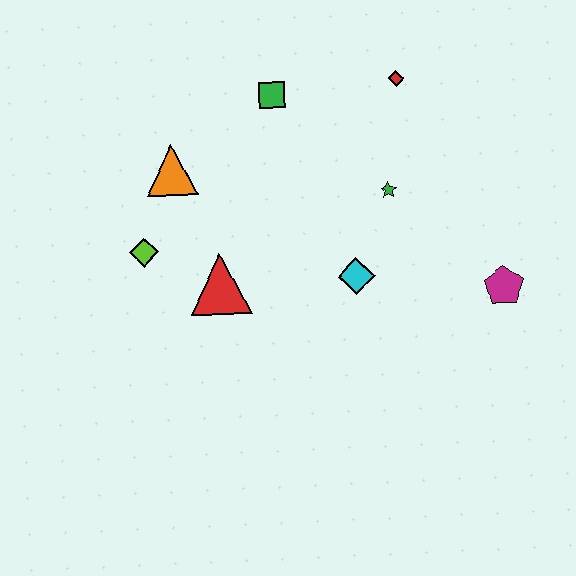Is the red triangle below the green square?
Yes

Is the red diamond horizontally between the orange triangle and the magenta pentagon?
Yes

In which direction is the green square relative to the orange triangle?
The green square is to the right of the orange triangle.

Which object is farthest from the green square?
The magenta pentagon is farthest from the green square.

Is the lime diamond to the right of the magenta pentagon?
No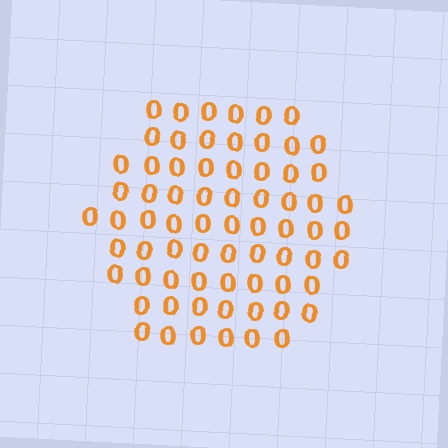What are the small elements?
The small elements are digit 0's.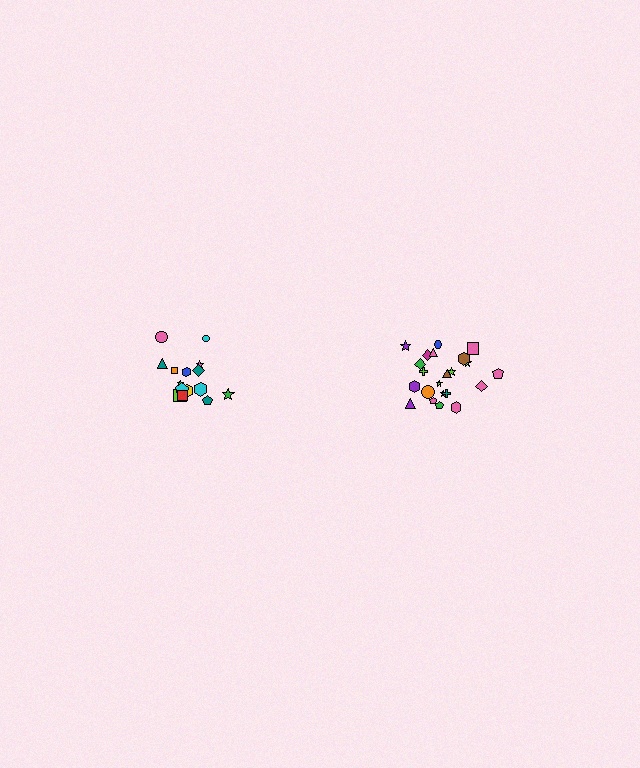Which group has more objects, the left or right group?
The right group.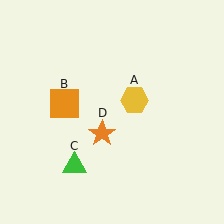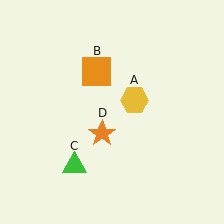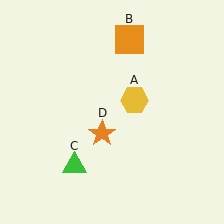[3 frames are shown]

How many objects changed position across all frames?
1 object changed position: orange square (object B).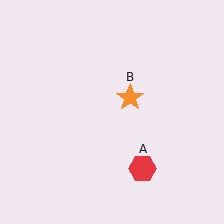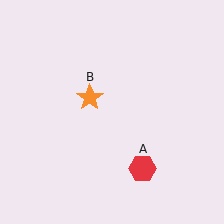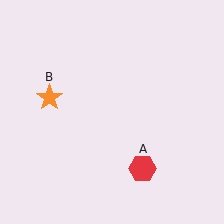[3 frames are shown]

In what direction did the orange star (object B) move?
The orange star (object B) moved left.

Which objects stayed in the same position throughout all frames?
Red hexagon (object A) remained stationary.